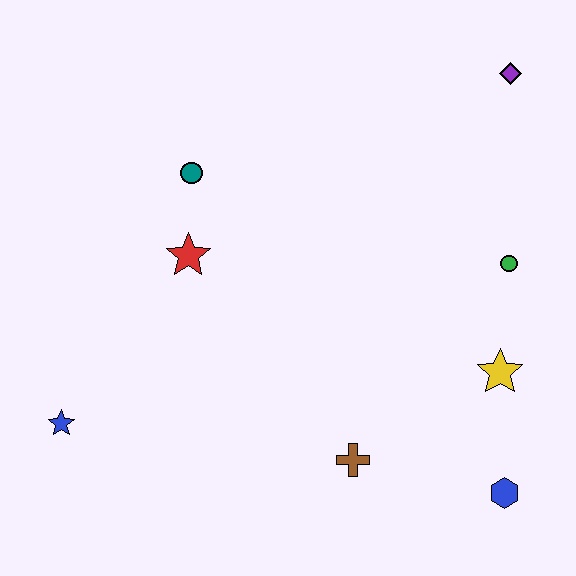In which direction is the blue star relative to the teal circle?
The blue star is below the teal circle.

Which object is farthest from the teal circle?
The blue hexagon is farthest from the teal circle.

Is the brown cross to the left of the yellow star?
Yes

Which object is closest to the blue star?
The red star is closest to the blue star.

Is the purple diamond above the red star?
Yes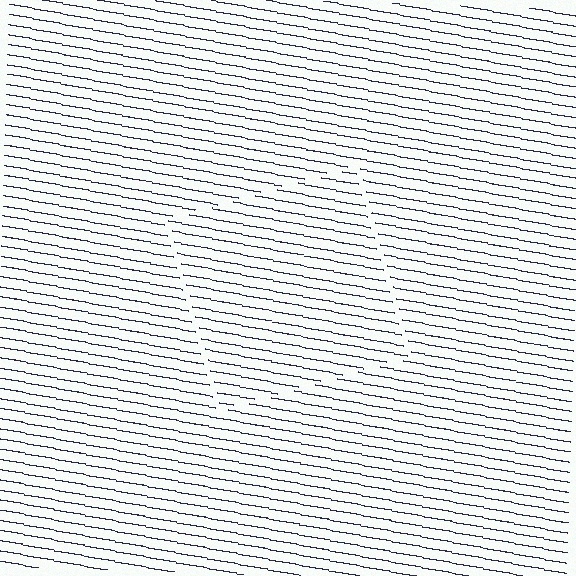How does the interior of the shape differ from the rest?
The interior of the shape contains the same grating, shifted by half a period — the contour is defined by the phase discontinuity where line-ends from the inner and outer gratings abut.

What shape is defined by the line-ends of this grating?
An illusory square. The interior of the shape contains the same grating, shifted by half a period — the contour is defined by the phase discontinuity where line-ends from the inner and outer gratings abut.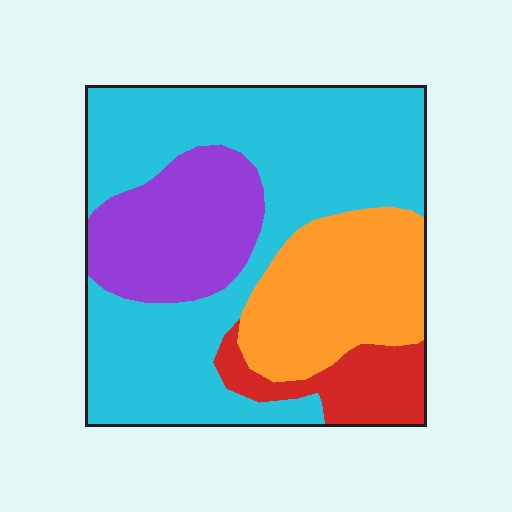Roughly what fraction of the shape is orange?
Orange covers around 20% of the shape.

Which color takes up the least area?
Red, at roughly 10%.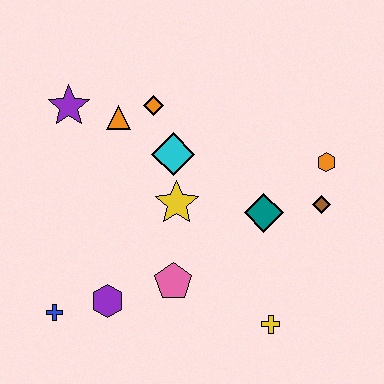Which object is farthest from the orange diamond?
The yellow cross is farthest from the orange diamond.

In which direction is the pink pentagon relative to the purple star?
The pink pentagon is below the purple star.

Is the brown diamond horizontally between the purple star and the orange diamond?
No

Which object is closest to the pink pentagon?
The purple hexagon is closest to the pink pentagon.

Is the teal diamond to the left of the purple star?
No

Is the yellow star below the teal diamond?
No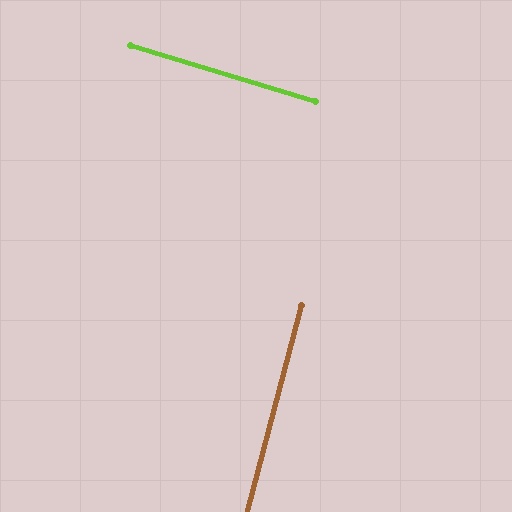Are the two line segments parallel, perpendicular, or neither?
Perpendicular — they meet at approximately 88°.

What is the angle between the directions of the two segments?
Approximately 88 degrees.